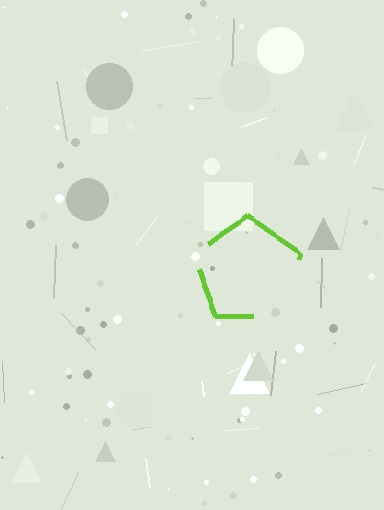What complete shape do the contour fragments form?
The contour fragments form a pentagon.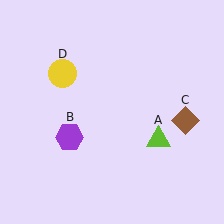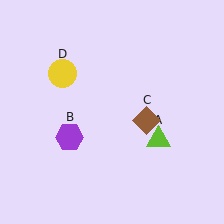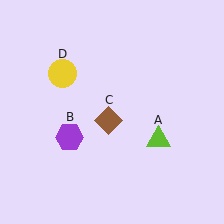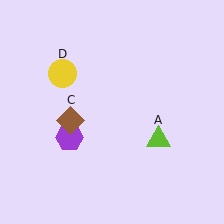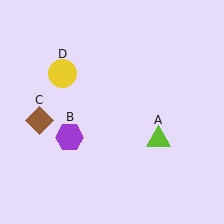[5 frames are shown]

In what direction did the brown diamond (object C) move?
The brown diamond (object C) moved left.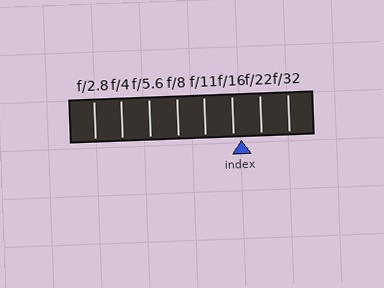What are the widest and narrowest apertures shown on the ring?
The widest aperture shown is f/2.8 and the narrowest is f/32.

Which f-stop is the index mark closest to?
The index mark is closest to f/16.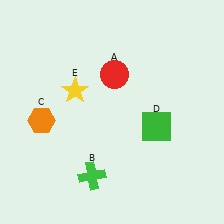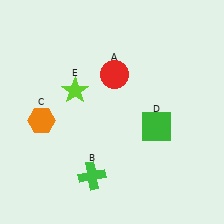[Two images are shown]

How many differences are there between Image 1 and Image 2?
There is 1 difference between the two images.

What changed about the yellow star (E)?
In Image 1, E is yellow. In Image 2, it changed to lime.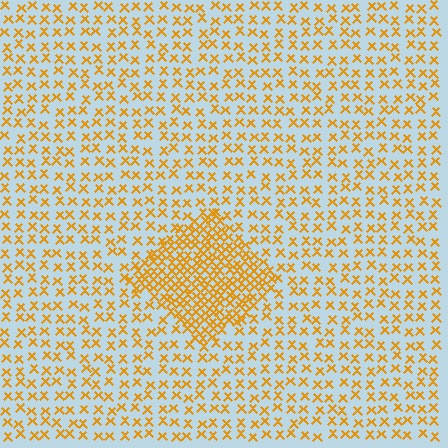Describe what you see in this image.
The image contains small orange elements arranged at two different densities. A diamond-shaped region is visible where the elements are more densely packed than the surrounding area.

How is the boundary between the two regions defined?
The boundary is defined by a change in element density (approximately 2.4x ratio). All elements are the same color, size, and shape.